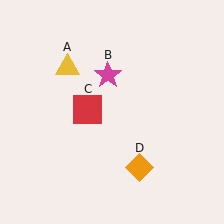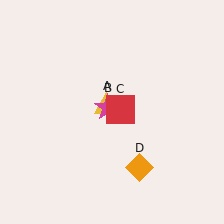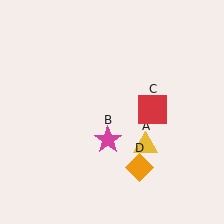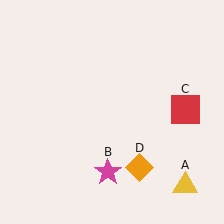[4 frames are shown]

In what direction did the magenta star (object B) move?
The magenta star (object B) moved down.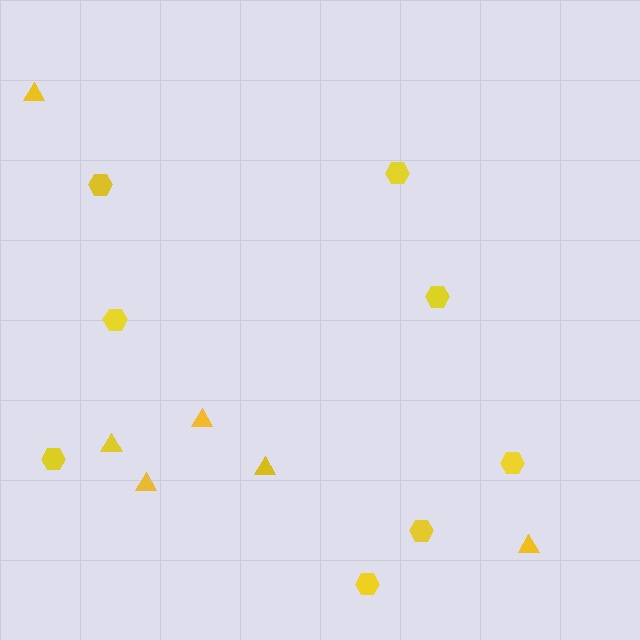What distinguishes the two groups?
There are 2 groups: one group of hexagons (8) and one group of triangles (6).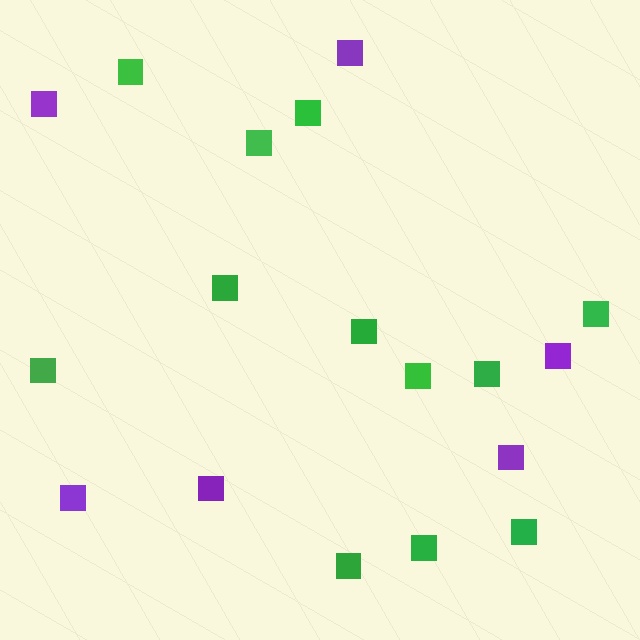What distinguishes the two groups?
There are 2 groups: one group of purple squares (6) and one group of green squares (12).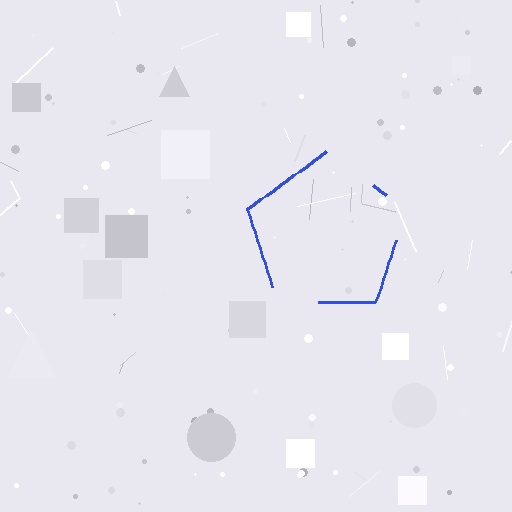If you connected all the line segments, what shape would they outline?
They would outline a pentagon.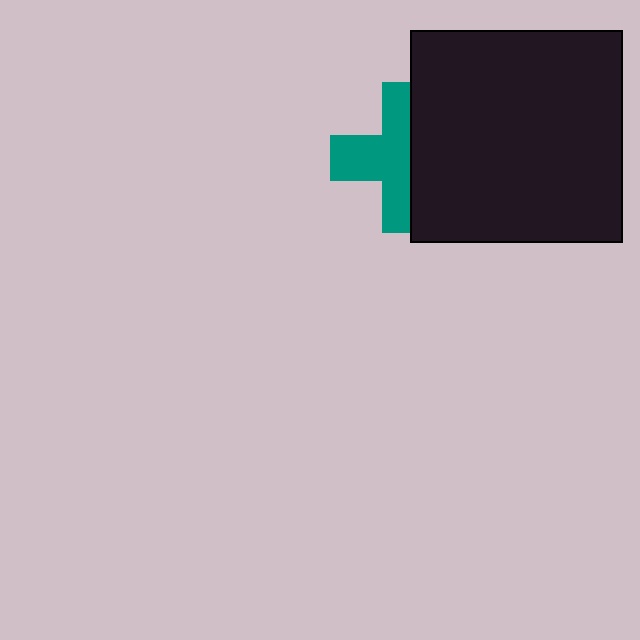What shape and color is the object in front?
The object in front is a black square.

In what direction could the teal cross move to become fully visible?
The teal cross could move left. That would shift it out from behind the black square entirely.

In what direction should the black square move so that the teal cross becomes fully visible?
The black square should move right. That is the shortest direction to clear the overlap and leave the teal cross fully visible.